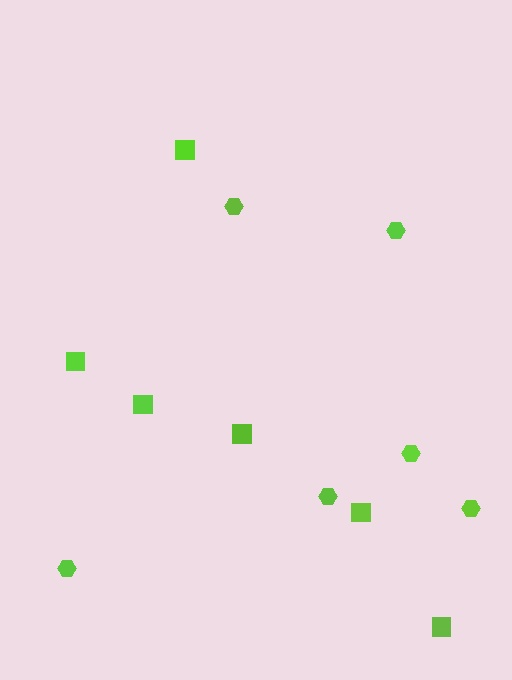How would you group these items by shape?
There are 2 groups: one group of hexagons (6) and one group of squares (6).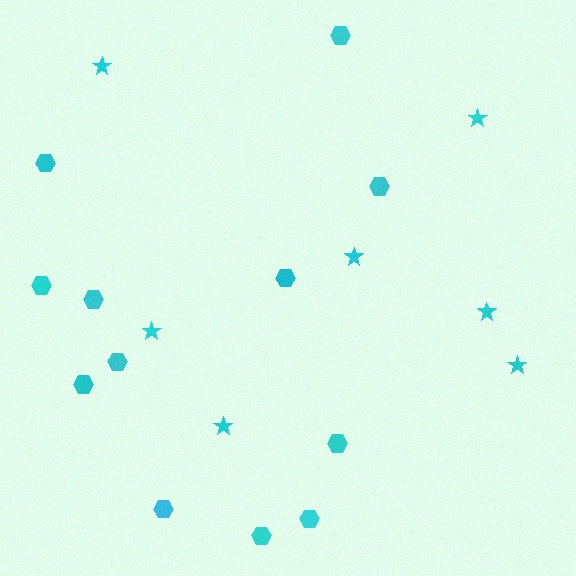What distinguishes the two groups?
There are 2 groups: one group of stars (7) and one group of hexagons (12).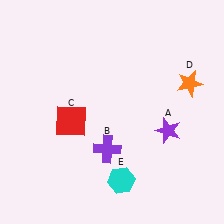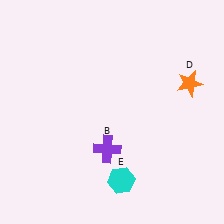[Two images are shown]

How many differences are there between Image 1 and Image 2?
There are 2 differences between the two images.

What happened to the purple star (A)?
The purple star (A) was removed in Image 2. It was in the bottom-right area of Image 1.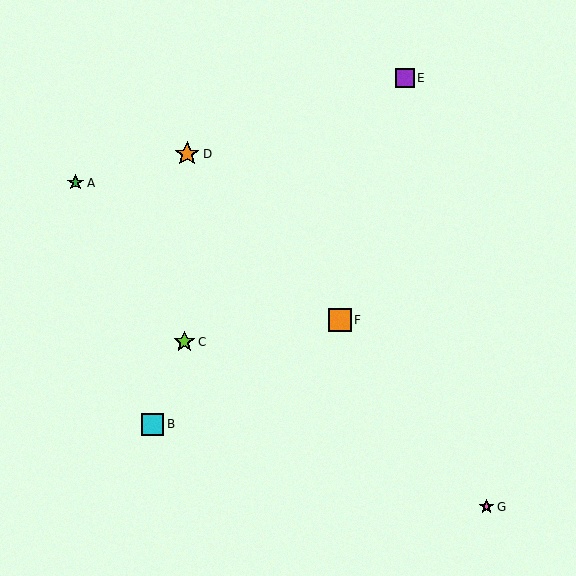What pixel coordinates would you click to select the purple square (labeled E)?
Click at (405, 78) to select the purple square E.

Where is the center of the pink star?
The center of the pink star is at (487, 507).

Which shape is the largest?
The orange star (labeled D) is the largest.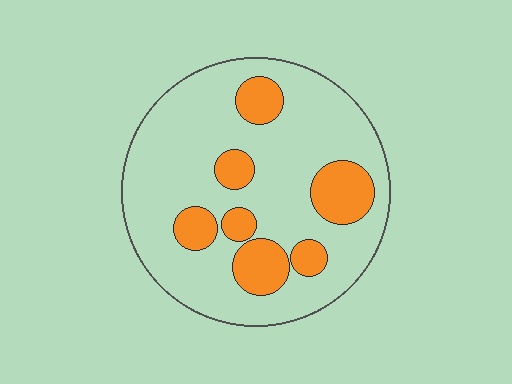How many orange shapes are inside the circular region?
7.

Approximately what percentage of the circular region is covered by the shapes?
Approximately 20%.